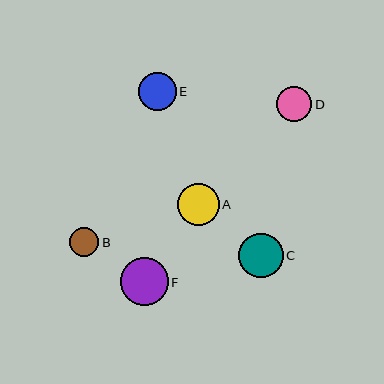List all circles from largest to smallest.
From largest to smallest: F, C, A, E, D, B.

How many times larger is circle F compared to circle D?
Circle F is approximately 1.3 times the size of circle D.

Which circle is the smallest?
Circle B is the smallest with a size of approximately 29 pixels.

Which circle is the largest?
Circle F is the largest with a size of approximately 47 pixels.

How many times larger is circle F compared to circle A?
Circle F is approximately 1.1 times the size of circle A.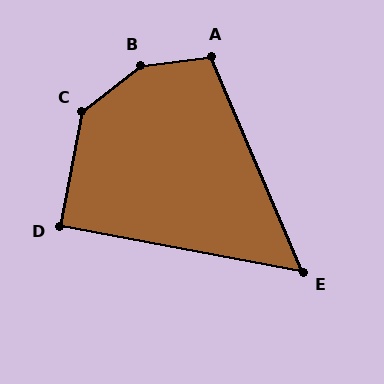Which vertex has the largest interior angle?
B, at approximately 149 degrees.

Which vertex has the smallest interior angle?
E, at approximately 56 degrees.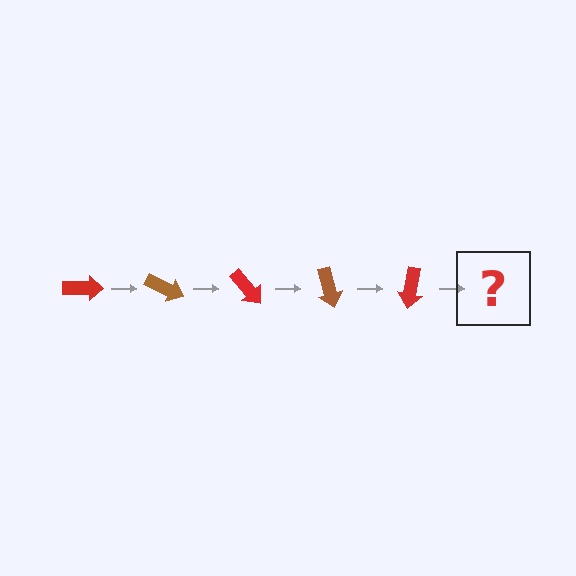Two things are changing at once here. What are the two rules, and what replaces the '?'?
The two rules are that it rotates 25 degrees each step and the color cycles through red and brown. The '?' should be a brown arrow, rotated 125 degrees from the start.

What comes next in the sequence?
The next element should be a brown arrow, rotated 125 degrees from the start.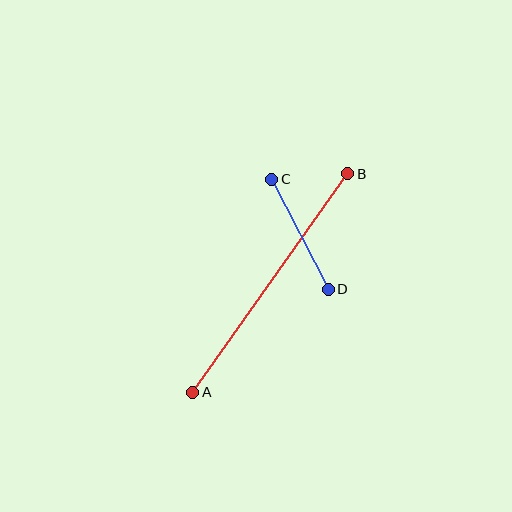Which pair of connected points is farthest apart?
Points A and B are farthest apart.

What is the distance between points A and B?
The distance is approximately 268 pixels.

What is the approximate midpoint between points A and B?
The midpoint is at approximately (270, 283) pixels.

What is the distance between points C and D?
The distance is approximately 124 pixels.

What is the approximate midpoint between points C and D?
The midpoint is at approximately (300, 234) pixels.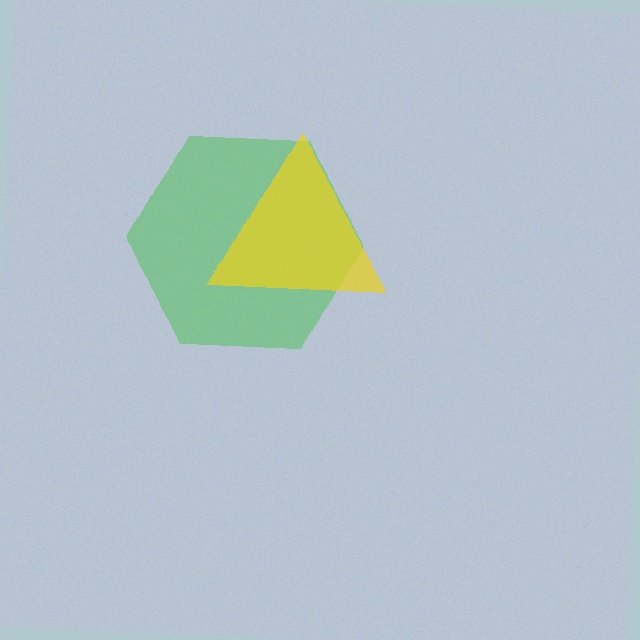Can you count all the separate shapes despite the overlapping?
Yes, there are 2 separate shapes.